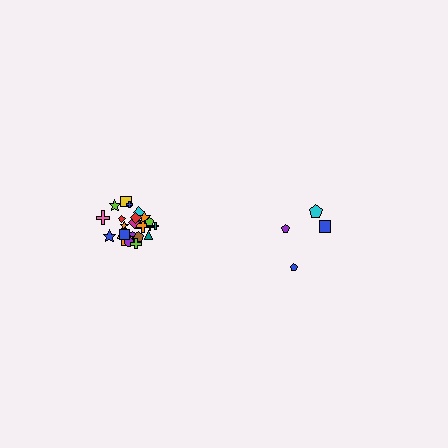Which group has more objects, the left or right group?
The left group.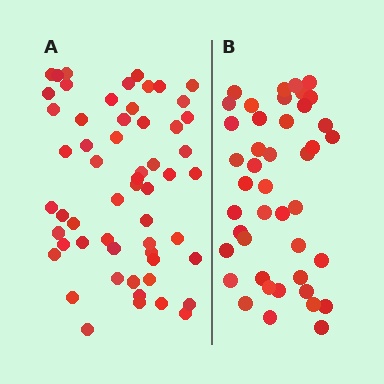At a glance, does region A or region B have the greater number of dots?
Region A (the left region) has more dots.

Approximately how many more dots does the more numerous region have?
Region A has approximately 15 more dots than region B.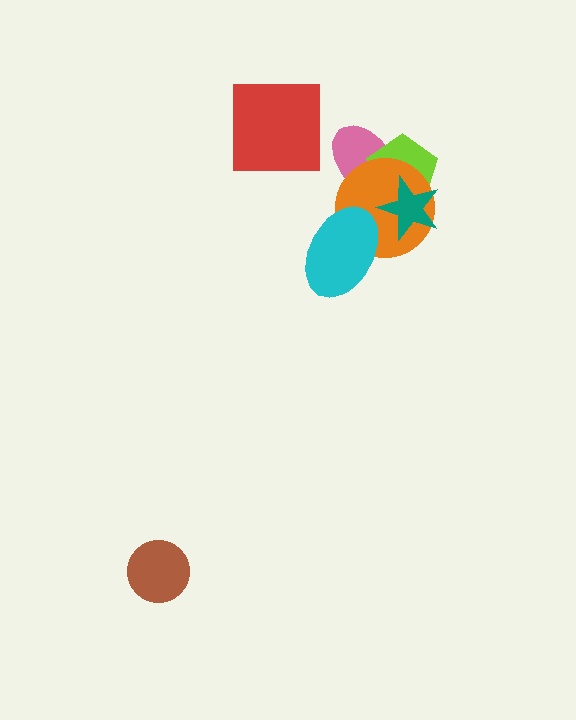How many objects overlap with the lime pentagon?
3 objects overlap with the lime pentagon.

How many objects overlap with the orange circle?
4 objects overlap with the orange circle.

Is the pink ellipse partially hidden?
Yes, it is partially covered by another shape.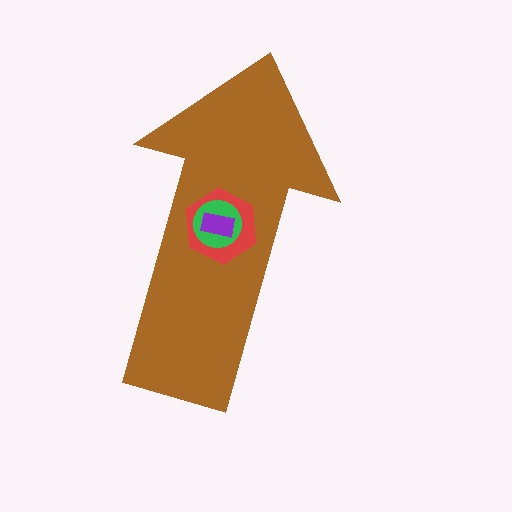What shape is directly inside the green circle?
The purple rectangle.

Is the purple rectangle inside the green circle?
Yes.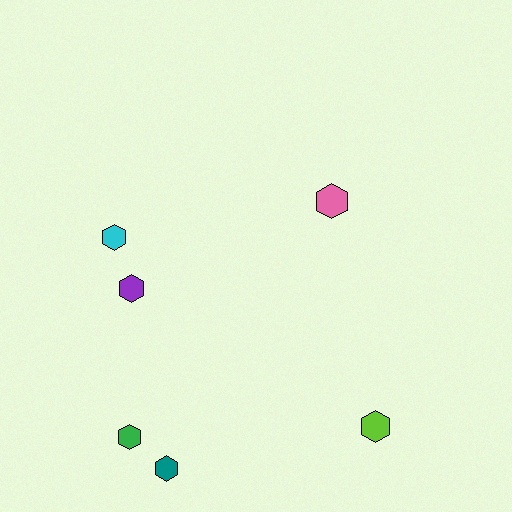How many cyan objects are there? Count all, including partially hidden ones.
There is 1 cyan object.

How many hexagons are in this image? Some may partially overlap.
There are 6 hexagons.